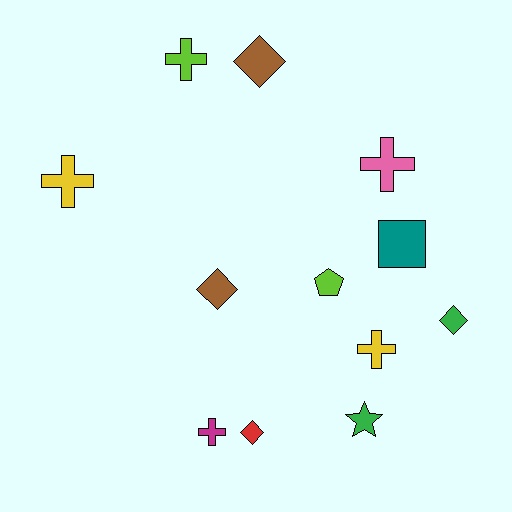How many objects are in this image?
There are 12 objects.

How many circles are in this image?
There are no circles.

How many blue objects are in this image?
There are no blue objects.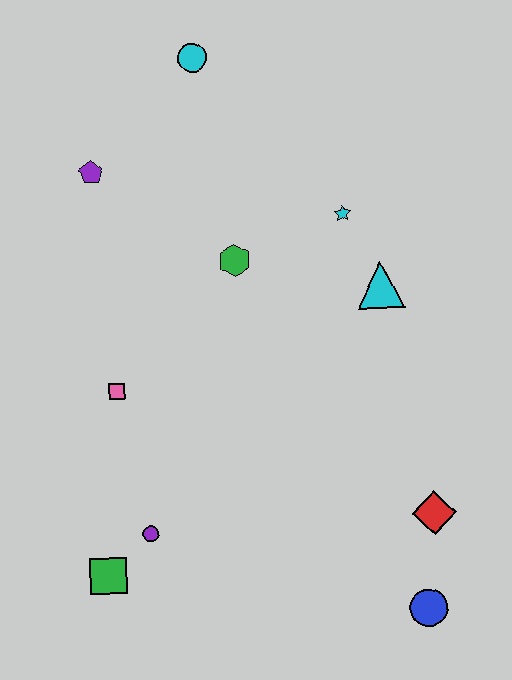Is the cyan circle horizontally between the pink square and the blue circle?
Yes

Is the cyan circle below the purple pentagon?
No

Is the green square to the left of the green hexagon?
Yes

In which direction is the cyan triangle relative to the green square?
The cyan triangle is to the right of the green square.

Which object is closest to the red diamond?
The blue circle is closest to the red diamond.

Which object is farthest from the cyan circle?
The blue circle is farthest from the cyan circle.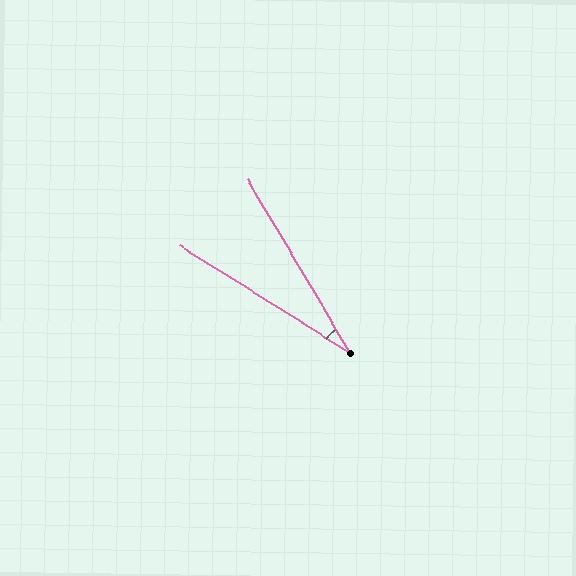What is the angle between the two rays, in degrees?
Approximately 27 degrees.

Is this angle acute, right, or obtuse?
It is acute.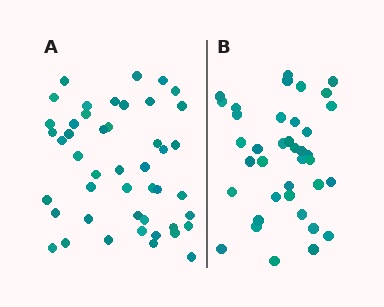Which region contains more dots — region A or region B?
Region A (the left region) has more dots.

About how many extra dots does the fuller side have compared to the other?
Region A has roughly 8 or so more dots than region B.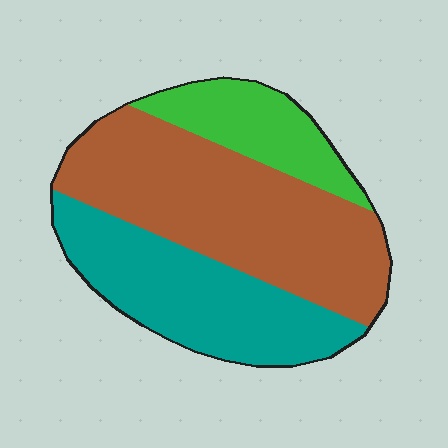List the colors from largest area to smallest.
From largest to smallest: brown, teal, green.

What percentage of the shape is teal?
Teal takes up about one third (1/3) of the shape.